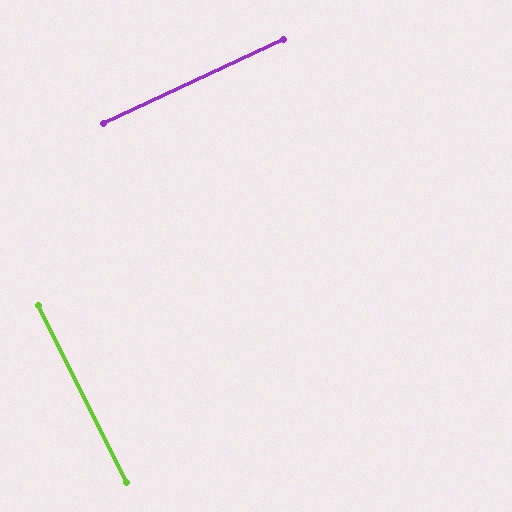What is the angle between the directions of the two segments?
Approximately 88 degrees.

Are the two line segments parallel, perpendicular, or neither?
Perpendicular — they meet at approximately 88°.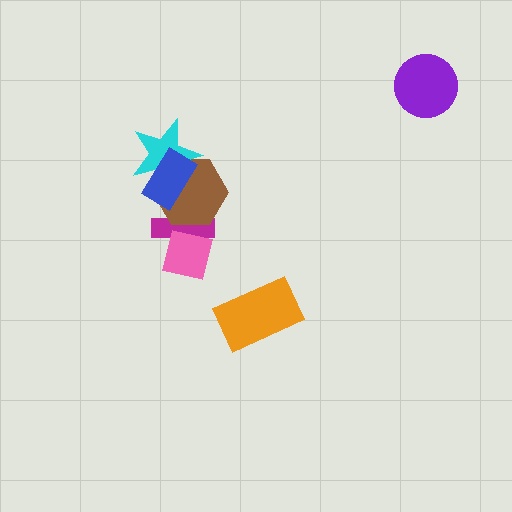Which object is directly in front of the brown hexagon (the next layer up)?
The cyan star is directly in front of the brown hexagon.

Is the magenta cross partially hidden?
Yes, it is partially covered by another shape.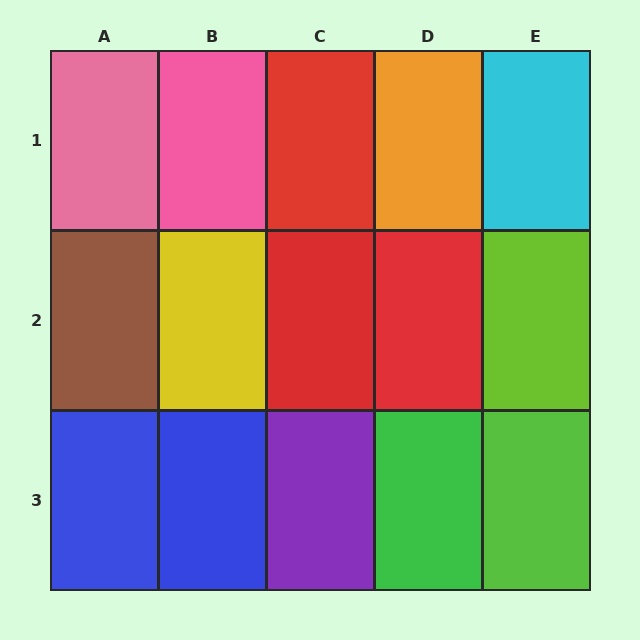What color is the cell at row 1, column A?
Pink.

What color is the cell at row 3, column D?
Green.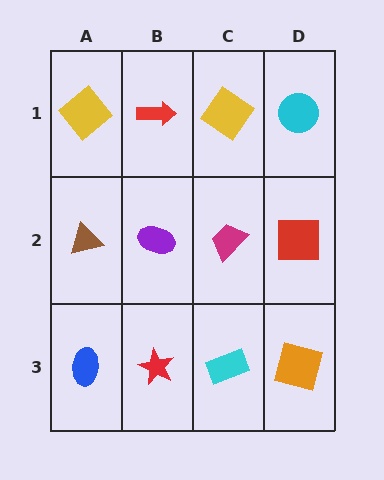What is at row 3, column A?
A blue ellipse.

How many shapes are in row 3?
4 shapes.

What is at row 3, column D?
An orange square.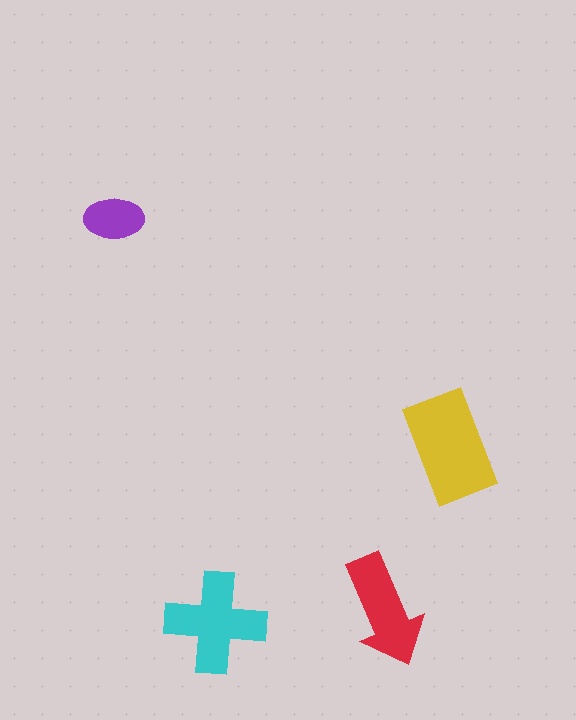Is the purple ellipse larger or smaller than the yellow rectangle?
Smaller.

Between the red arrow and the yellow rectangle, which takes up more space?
The yellow rectangle.